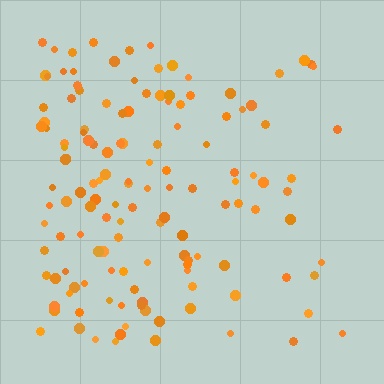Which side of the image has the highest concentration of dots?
The left.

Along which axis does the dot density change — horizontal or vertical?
Horizontal.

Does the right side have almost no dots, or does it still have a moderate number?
Still a moderate number, just noticeably fewer than the left.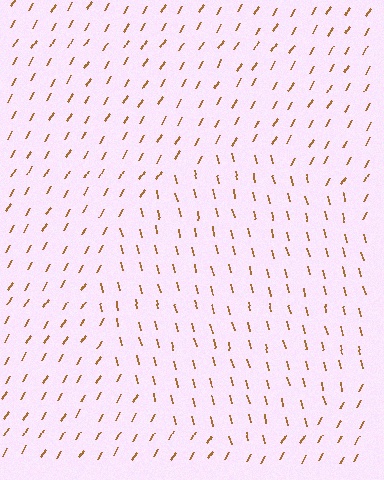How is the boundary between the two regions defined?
The boundary is defined purely by a change in line orientation (approximately 45 degrees difference). All lines are the same color and thickness.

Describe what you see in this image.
The image is filled with small brown line segments. A circle region in the image has lines oriented differently from the surrounding lines, creating a visible texture boundary.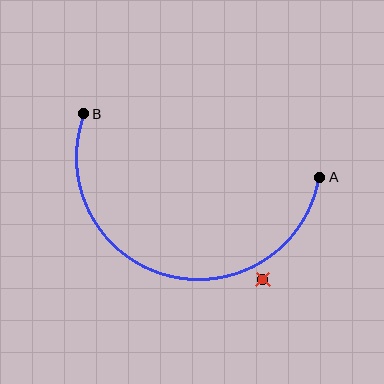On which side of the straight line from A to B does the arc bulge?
The arc bulges below the straight line connecting A and B.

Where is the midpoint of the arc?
The arc midpoint is the point on the curve farthest from the straight line joining A and B. It sits below that line.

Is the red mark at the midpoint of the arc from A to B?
No — the red mark does not lie on the arc at all. It sits slightly outside the curve.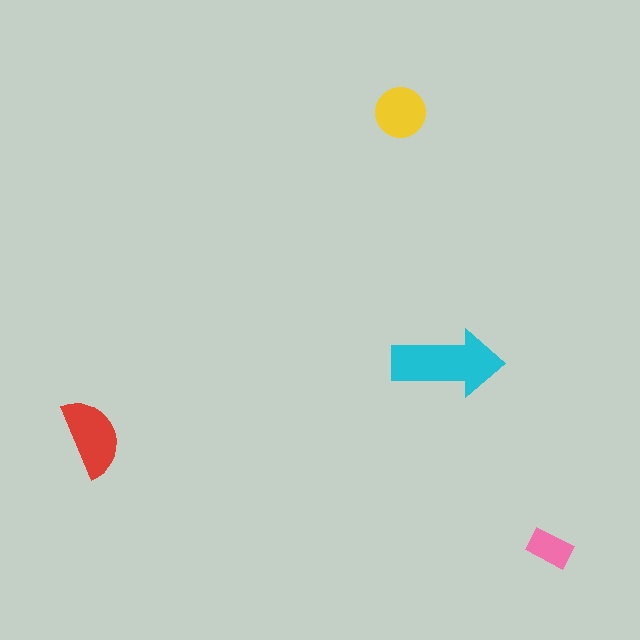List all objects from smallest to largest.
The pink rectangle, the yellow circle, the red semicircle, the cyan arrow.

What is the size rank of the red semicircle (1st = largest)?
2nd.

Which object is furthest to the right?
The pink rectangle is rightmost.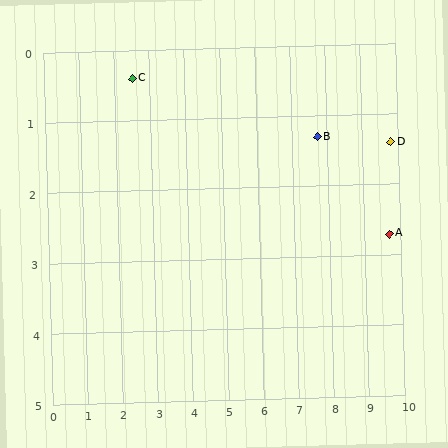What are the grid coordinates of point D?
Point D is at approximately (9.8, 1.4).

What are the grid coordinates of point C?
Point C is at approximately (2.5, 0.4).